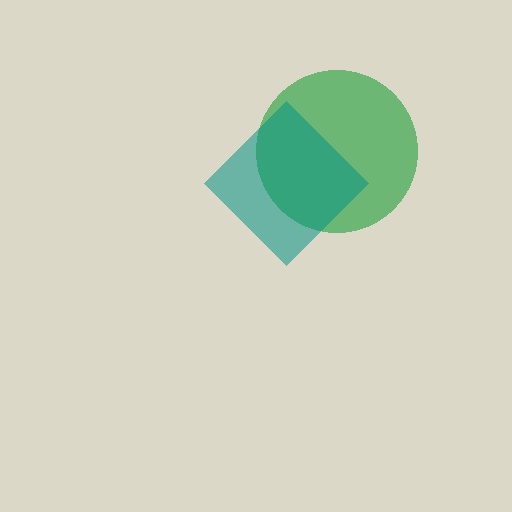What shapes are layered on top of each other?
The layered shapes are: a green circle, a teal diamond.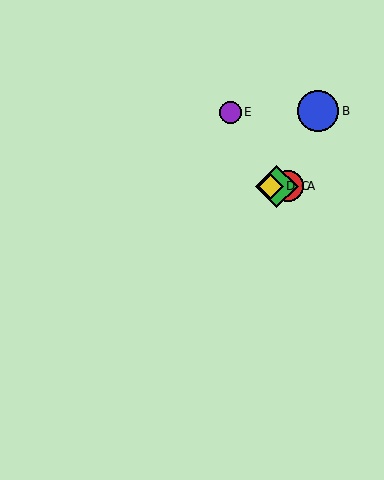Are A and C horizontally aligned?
Yes, both are at y≈186.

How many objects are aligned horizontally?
3 objects (A, C, D) are aligned horizontally.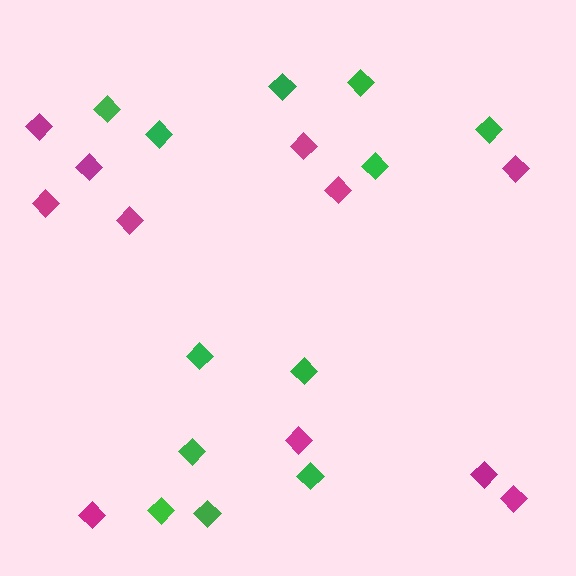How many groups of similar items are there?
There are 2 groups: one group of magenta diamonds (11) and one group of green diamonds (12).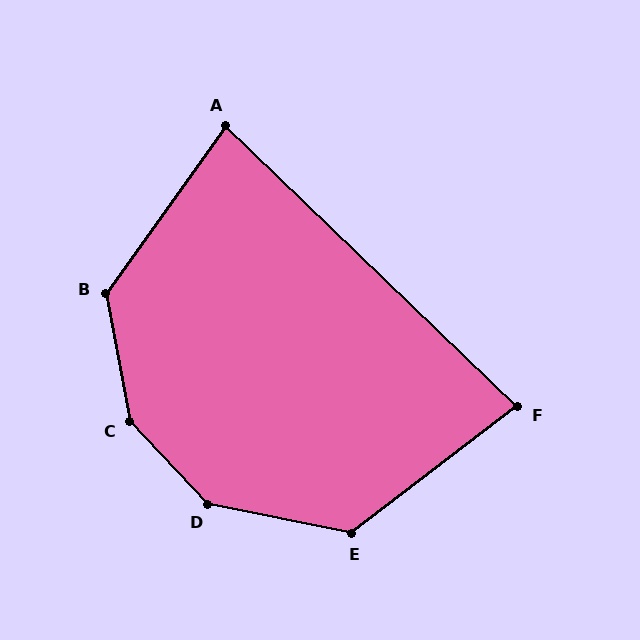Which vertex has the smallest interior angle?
F, at approximately 81 degrees.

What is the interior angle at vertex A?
Approximately 82 degrees (acute).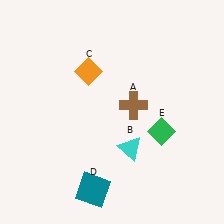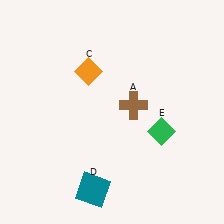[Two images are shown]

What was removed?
The cyan triangle (B) was removed in Image 2.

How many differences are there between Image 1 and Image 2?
There is 1 difference between the two images.